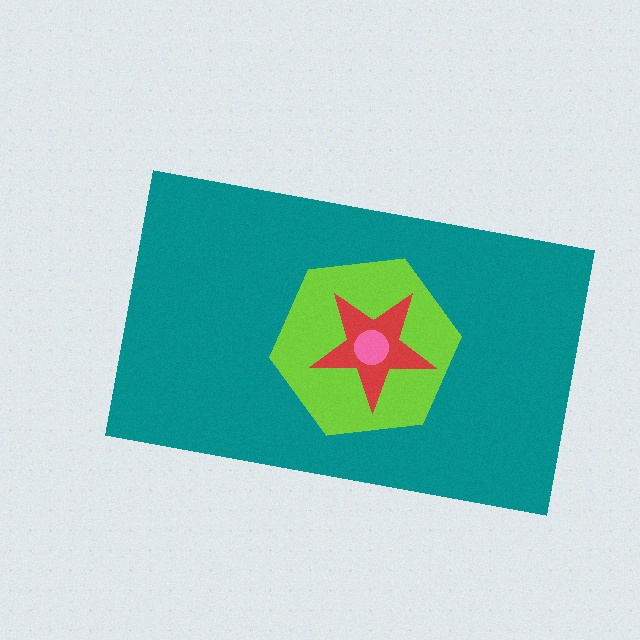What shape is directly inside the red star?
The pink circle.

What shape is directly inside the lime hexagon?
The red star.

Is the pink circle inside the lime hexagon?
Yes.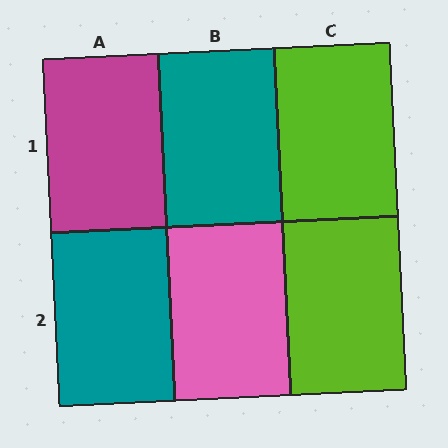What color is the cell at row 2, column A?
Teal.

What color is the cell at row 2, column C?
Lime.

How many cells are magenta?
1 cell is magenta.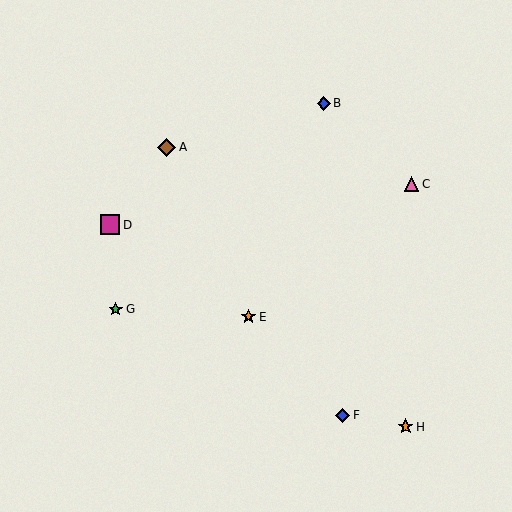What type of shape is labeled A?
Shape A is a brown diamond.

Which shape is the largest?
The magenta square (labeled D) is the largest.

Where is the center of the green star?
The center of the green star is at (116, 309).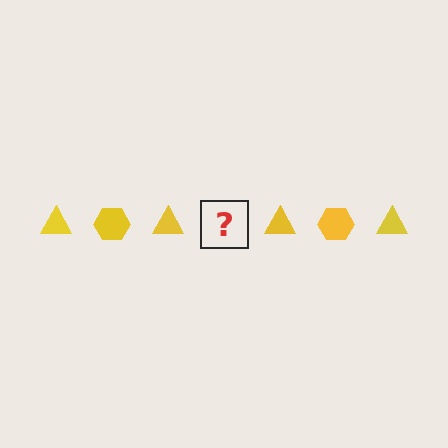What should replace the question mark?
The question mark should be replaced with a yellow hexagon.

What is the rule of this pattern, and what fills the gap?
The rule is that the pattern cycles through triangle, hexagon shapes in yellow. The gap should be filled with a yellow hexagon.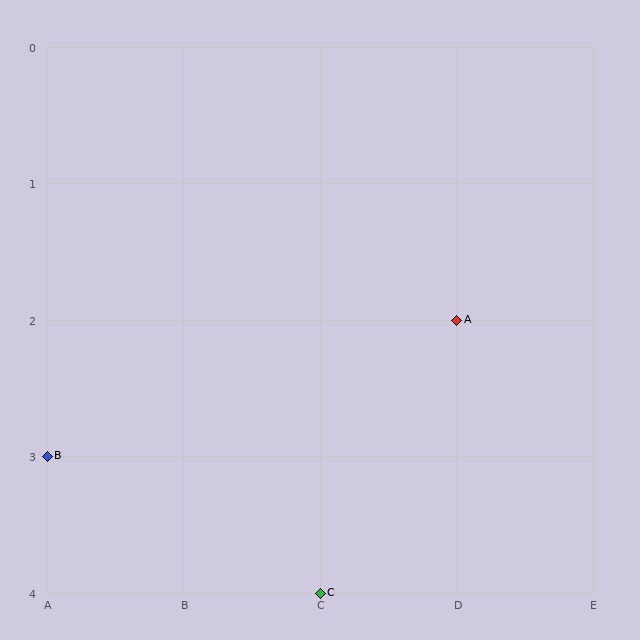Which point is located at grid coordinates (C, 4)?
Point C is at (C, 4).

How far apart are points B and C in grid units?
Points B and C are 2 columns and 1 row apart (about 2.2 grid units diagonally).